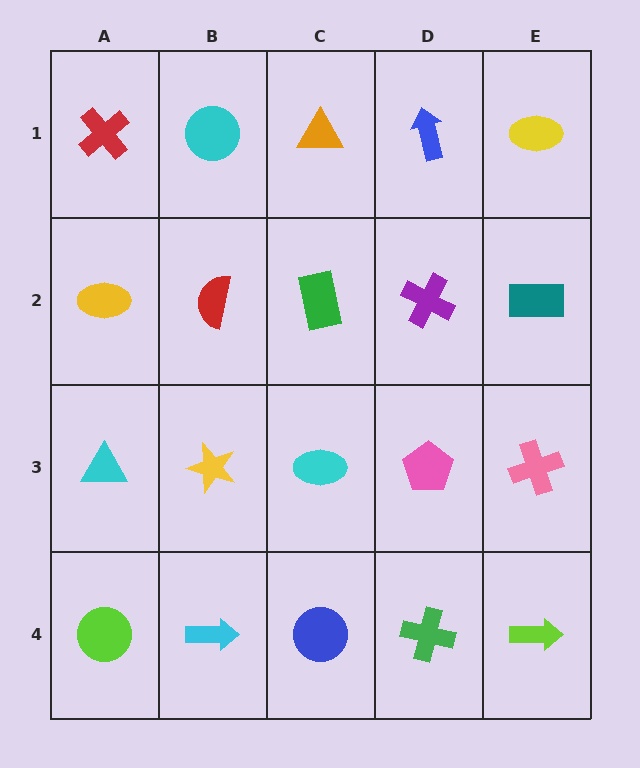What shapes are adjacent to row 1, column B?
A red semicircle (row 2, column B), a red cross (row 1, column A), an orange triangle (row 1, column C).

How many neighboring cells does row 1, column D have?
3.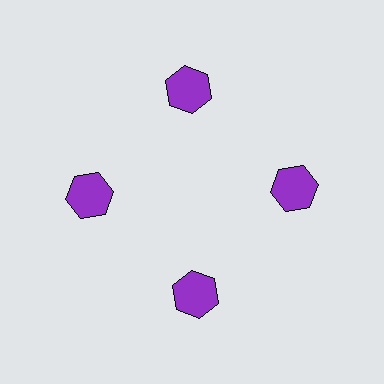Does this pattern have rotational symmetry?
Yes, this pattern has 4-fold rotational symmetry. It looks the same after rotating 90 degrees around the center.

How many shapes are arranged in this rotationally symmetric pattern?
There are 4 shapes, arranged in 4 groups of 1.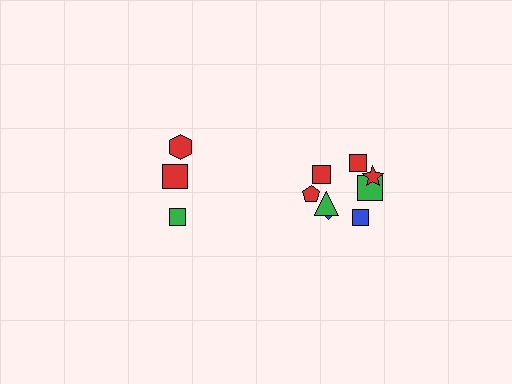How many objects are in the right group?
There are 8 objects.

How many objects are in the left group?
There are 3 objects.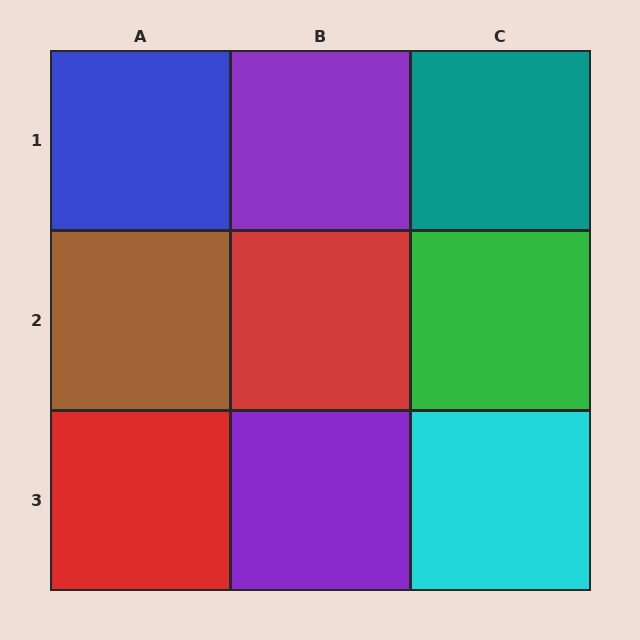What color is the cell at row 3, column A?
Red.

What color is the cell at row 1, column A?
Blue.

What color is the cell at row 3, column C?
Cyan.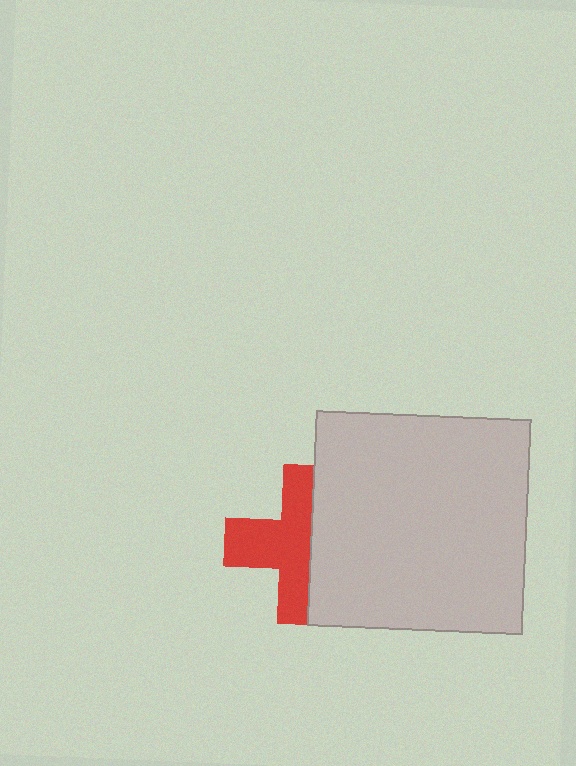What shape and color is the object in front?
The object in front is a light gray square.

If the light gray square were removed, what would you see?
You would see the complete red cross.